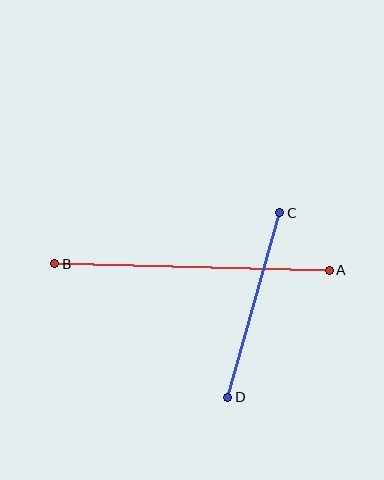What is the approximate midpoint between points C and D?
The midpoint is at approximately (254, 305) pixels.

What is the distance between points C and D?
The distance is approximately 191 pixels.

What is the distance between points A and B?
The distance is approximately 275 pixels.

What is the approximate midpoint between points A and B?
The midpoint is at approximately (192, 267) pixels.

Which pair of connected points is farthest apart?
Points A and B are farthest apart.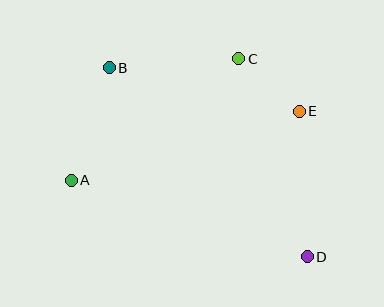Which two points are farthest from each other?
Points B and D are farthest from each other.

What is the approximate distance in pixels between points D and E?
The distance between D and E is approximately 146 pixels.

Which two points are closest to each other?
Points C and E are closest to each other.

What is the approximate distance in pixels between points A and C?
The distance between A and C is approximately 207 pixels.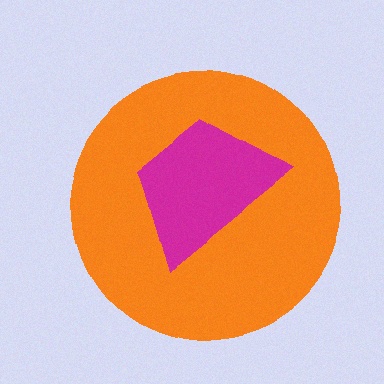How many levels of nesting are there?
2.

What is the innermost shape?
The magenta trapezoid.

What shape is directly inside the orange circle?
The magenta trapezoid.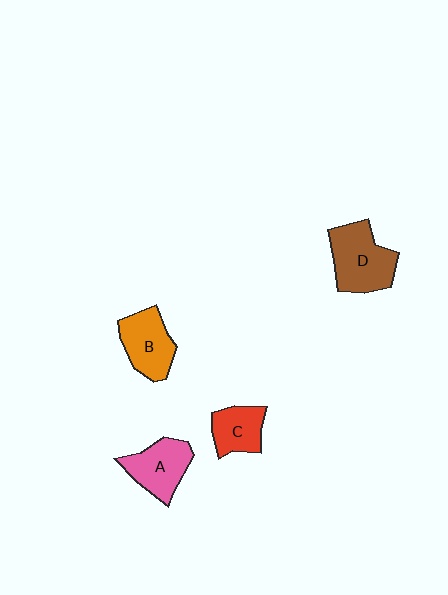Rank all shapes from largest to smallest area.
From largest to smallest: D (brown), B (orange), A (pink), C (red).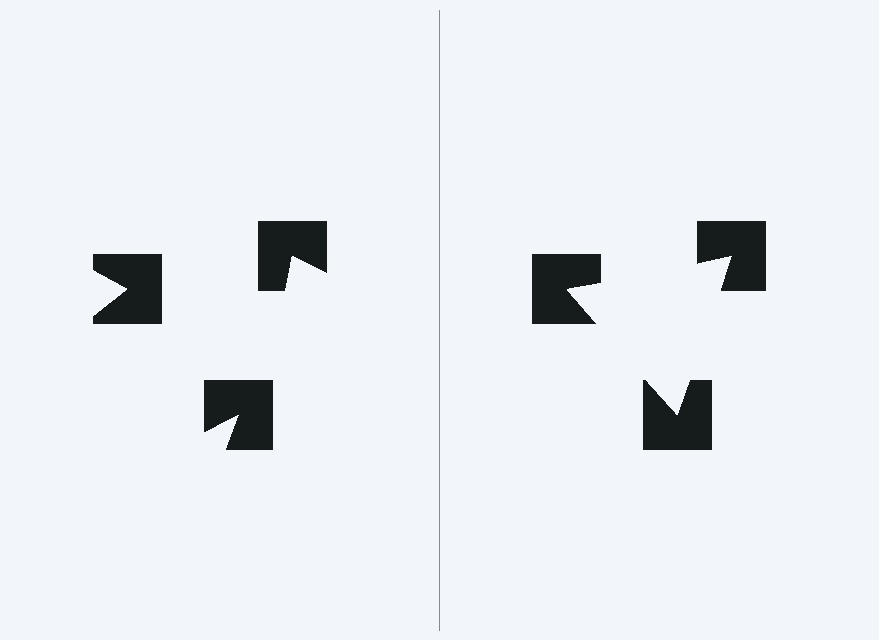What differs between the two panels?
The notched squares are positioned identically on both sides; only the wedge orientations differ. On the right they align to a triangle; on the left they are misaligned.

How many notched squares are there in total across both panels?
6 — 3 on each side.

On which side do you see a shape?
An illusory triangle appears on the right side. On the left side the wedge cuts are rotated, so no coherent shape forms.